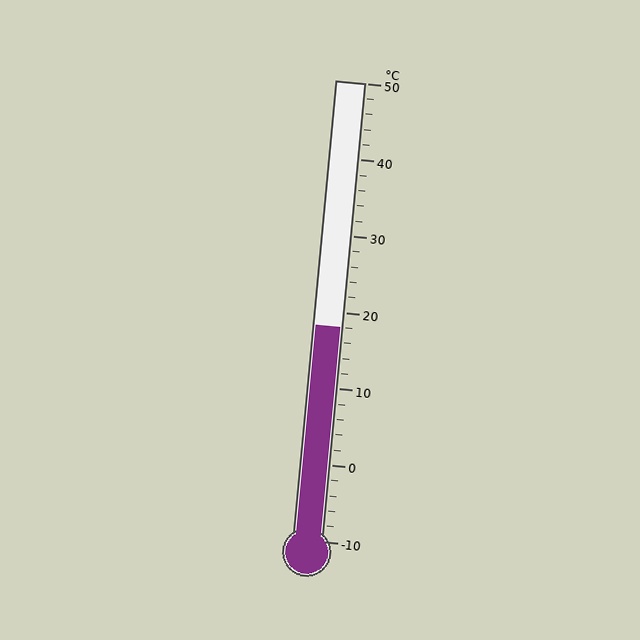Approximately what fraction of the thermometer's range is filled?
The thermometer is filled to approximately 45% of its range.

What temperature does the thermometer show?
The thermometer shows approximately 18°C.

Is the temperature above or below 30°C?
The temperature is below 30°C.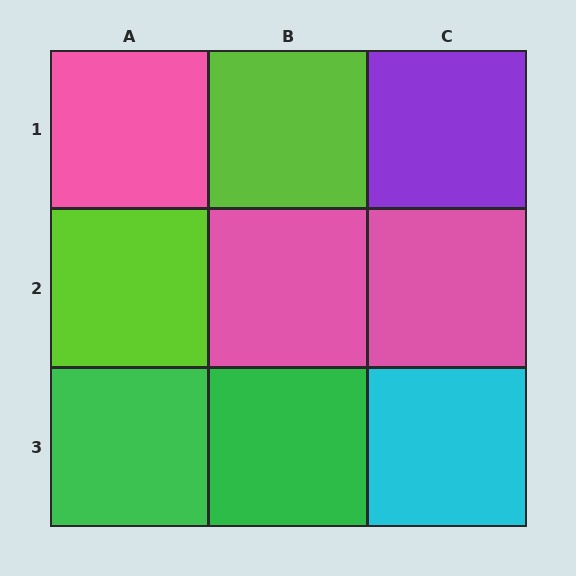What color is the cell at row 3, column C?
Cyan.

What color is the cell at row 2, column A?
Lime.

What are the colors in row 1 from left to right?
Pink, lime, purple.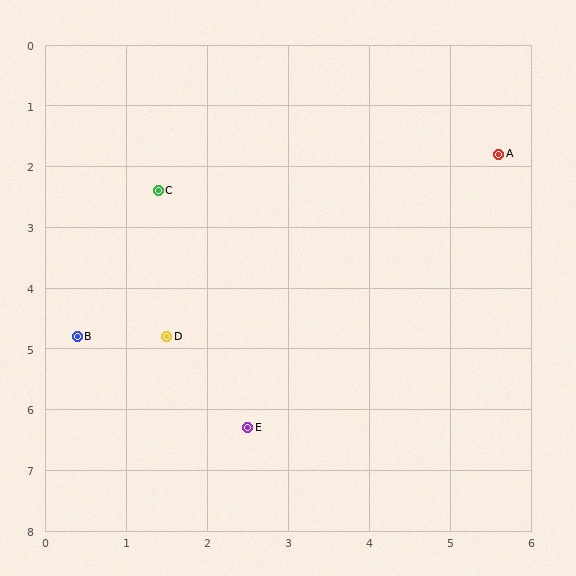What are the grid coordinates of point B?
Point B is at approximately (0.4, 4.8).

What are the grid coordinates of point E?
Point E is at approximately (2.5, 6.3).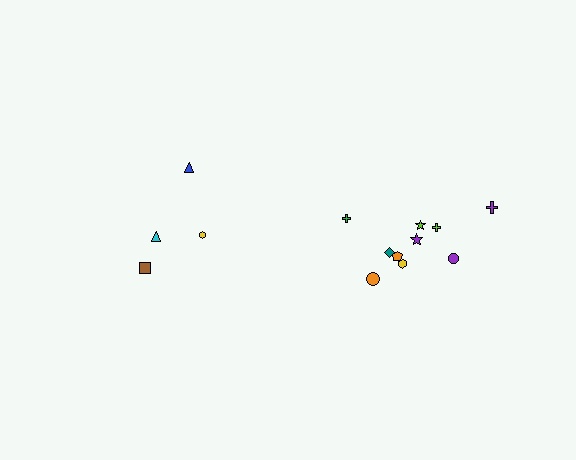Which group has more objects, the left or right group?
The right group.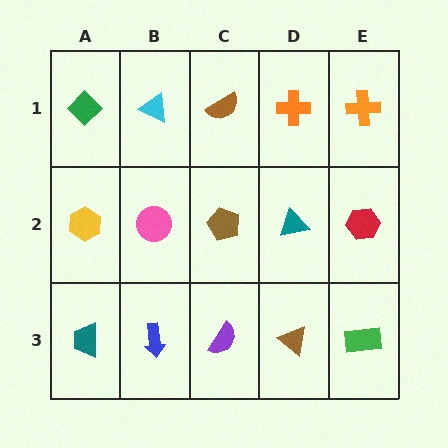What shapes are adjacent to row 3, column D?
A teal triangle (row 2, column D), a purple semicircle (row 3, column C), a green rectangle (row 3, column E).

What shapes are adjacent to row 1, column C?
A brown pentagon (row 2, column C), a cyan triangle (row 1, column B), an orange cross (row 1, column D).